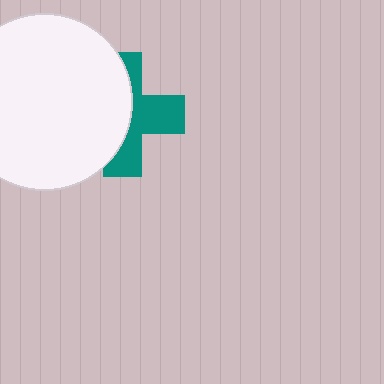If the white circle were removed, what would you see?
You would see the complete teal cross.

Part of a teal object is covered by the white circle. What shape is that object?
It is a cross.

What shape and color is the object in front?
The object in front is a white circle.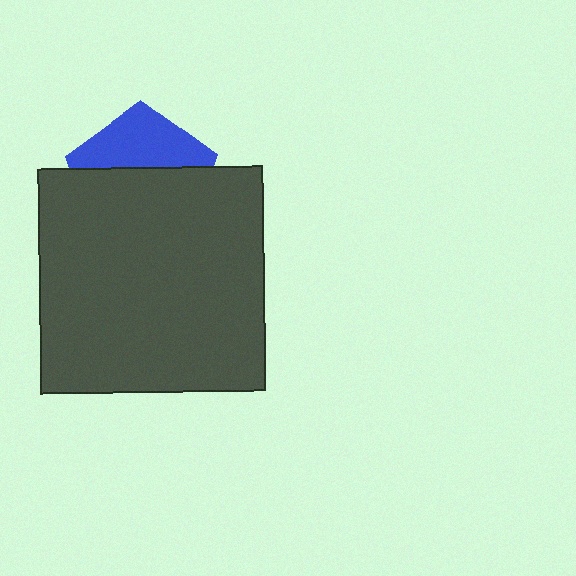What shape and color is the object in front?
The object in front is a dark gray square.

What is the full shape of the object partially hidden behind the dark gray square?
The partially hidden object is a blue pentagon.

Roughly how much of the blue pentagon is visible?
A small part of it is visible (roughly 39%).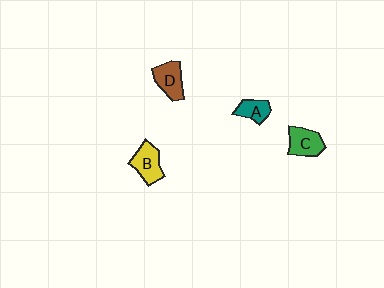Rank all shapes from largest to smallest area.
From largest to smallest: B (yellow), C (green), D (brown), A (teal).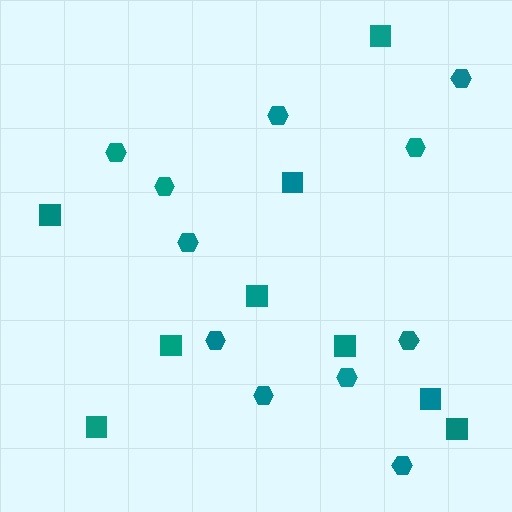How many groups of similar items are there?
There are 2 groups: one group of hexagons (11) and one group of squares (9).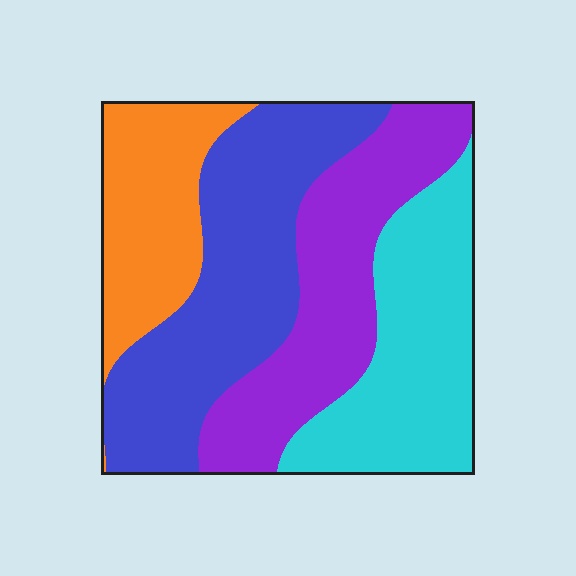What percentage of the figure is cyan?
Cyan takes up about one quarter (1/4) of the figure.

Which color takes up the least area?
Orange, at roughly 20%.